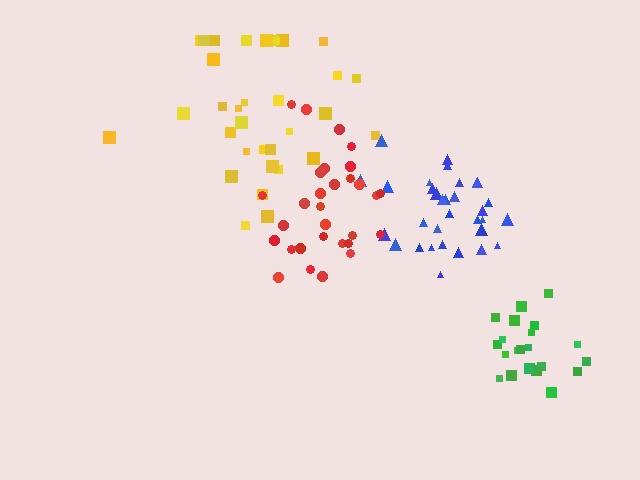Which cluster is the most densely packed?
Blue.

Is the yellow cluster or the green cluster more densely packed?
Green.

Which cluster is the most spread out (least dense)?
Yellow.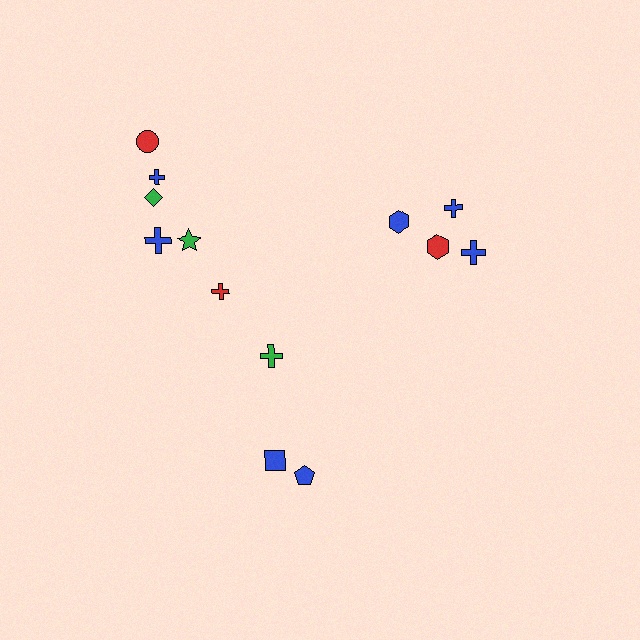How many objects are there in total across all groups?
There are 13 objects.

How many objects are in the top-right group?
There are 4 objects.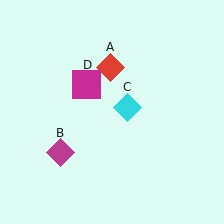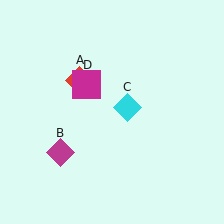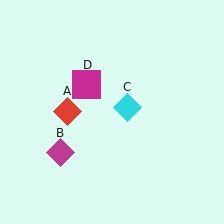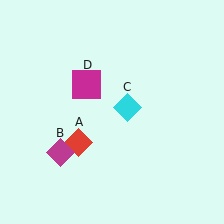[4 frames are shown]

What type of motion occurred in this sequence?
The red diamond (object A) rotated counterclockwise around the center of the scene.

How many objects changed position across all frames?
1 object changed position: red diamond (object A).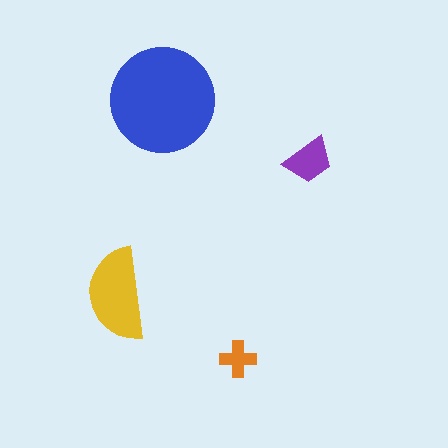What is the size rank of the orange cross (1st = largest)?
4th.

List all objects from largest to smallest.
The blue circle, the yellow semicircle, the purple trapezoid, the orange cross.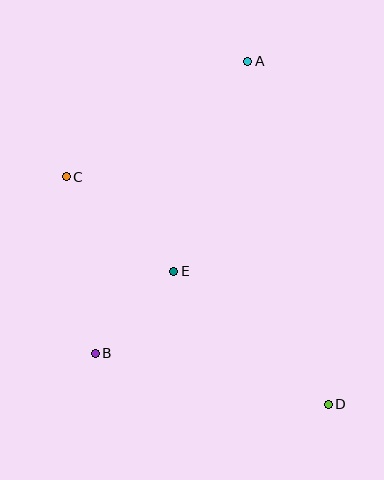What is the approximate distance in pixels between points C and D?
The distance between C and D is approximately 347 pixels.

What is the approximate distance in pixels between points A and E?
The distance between A and E is approximately 223 pixels.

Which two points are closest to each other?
Points B and E are closest to each other.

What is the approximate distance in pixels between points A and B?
The distance between A and B is approximately 329 pixels.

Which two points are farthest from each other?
Points A and D are farthest from each other.